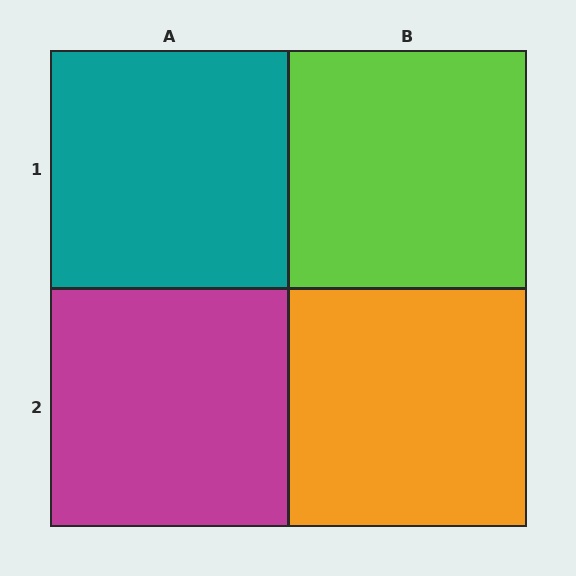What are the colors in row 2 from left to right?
Magenta, orange.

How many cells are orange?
1 cell is orange.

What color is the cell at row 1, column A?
Teal.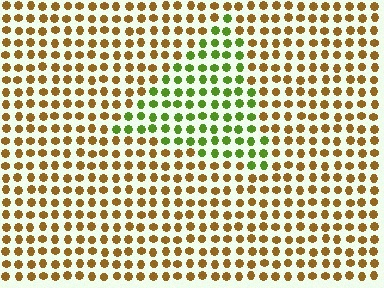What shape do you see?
I see a triangle.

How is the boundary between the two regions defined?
The boundary is defined purely by a slight shift in hue (about 59 degrees). Spacing, size, and orientation are identical on both sides.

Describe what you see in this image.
The image is filled with small brown elements in a uniform arrangement. A triangle-shaped region is visible where the elements are tinted to a slightly different hue, forming a subtle color boundary.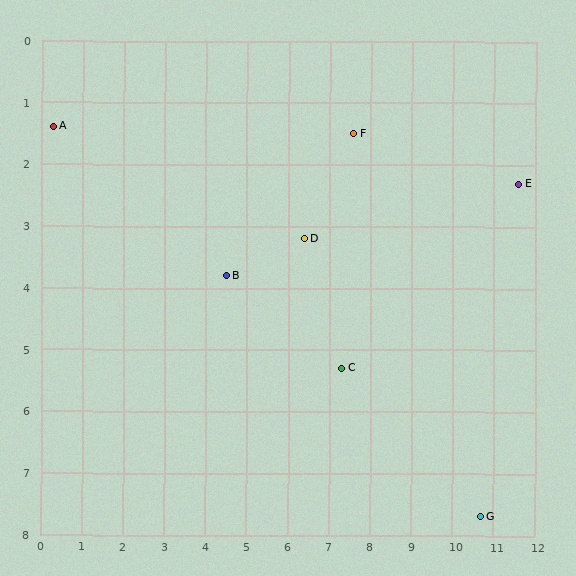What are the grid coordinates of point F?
Point F is at approximately (7.6, 1.5).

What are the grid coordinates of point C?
Point C is at approximately (7.3, 5.3).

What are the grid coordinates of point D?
Point D is at approximately (6.4, 3.2).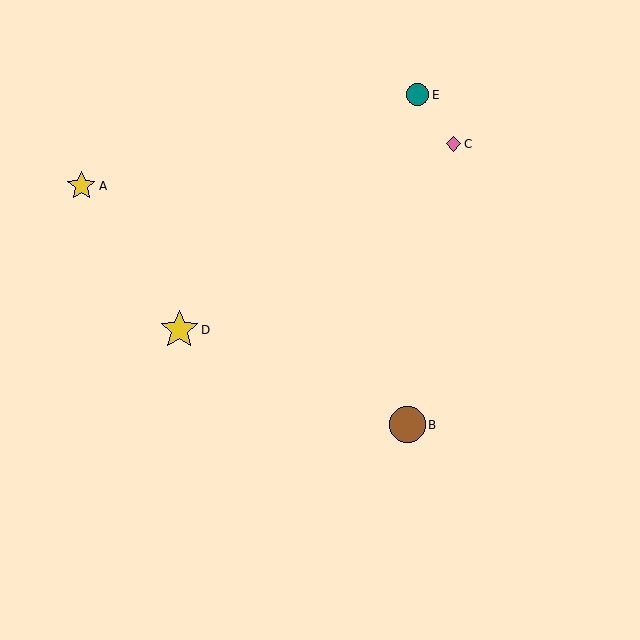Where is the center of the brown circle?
The center of the brown circle is at (407, 425).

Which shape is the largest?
The yellow star (labeled D) is the largest.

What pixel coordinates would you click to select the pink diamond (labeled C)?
Click at (453, 144) to select the pink diamond C.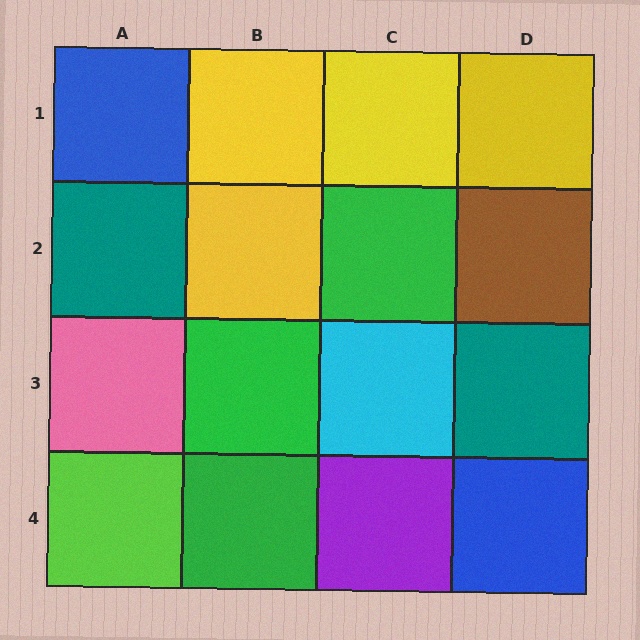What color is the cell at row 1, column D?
Yellow.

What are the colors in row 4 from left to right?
Lime, green, purple, blue.